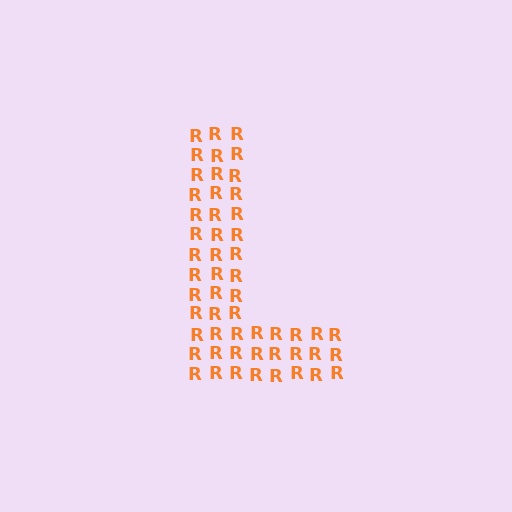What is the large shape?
The large shape is the letter L.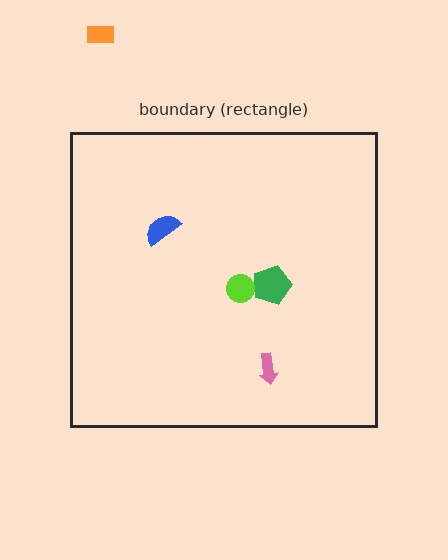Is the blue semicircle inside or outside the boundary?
Inside.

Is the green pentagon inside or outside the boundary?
Inside.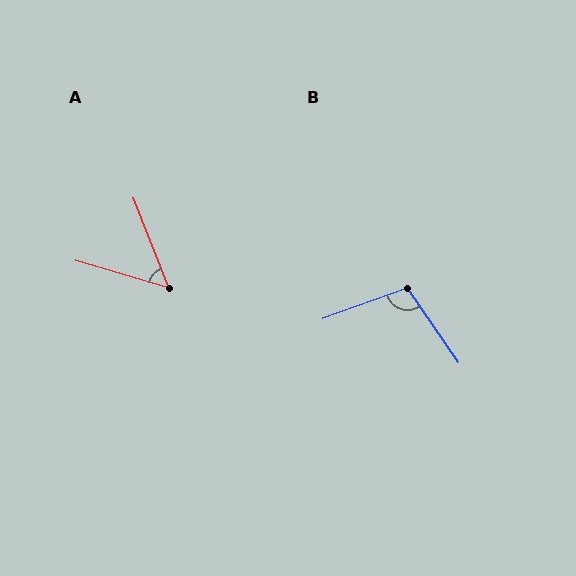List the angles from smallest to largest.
A (52°), B (104°).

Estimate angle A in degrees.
Approximately 52 degrees.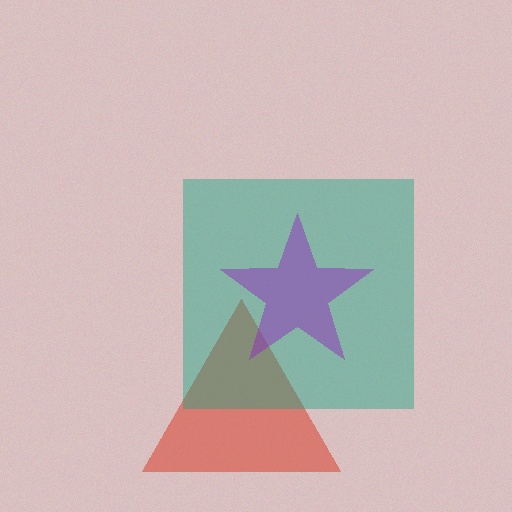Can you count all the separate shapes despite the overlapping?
Yes, there are 3 separate shapes.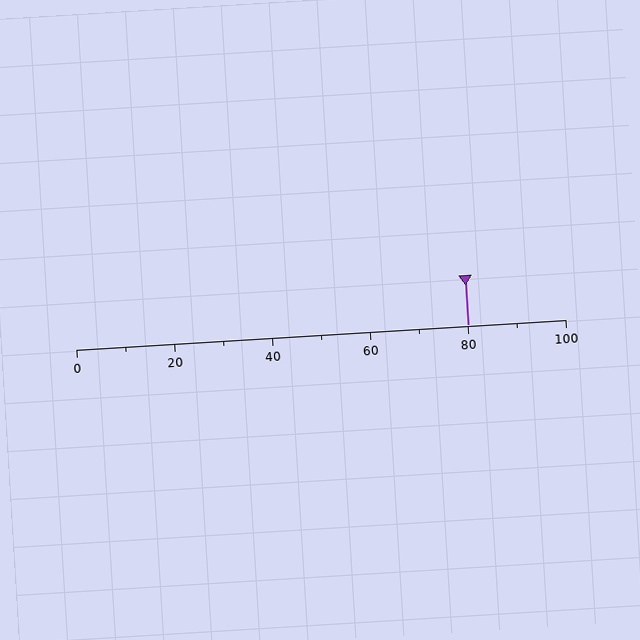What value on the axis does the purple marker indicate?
The marker indicates approximately 80.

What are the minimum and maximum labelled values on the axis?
The axis runs from 0 to 100.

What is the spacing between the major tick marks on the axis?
The major ticks are spaced 20 apart.